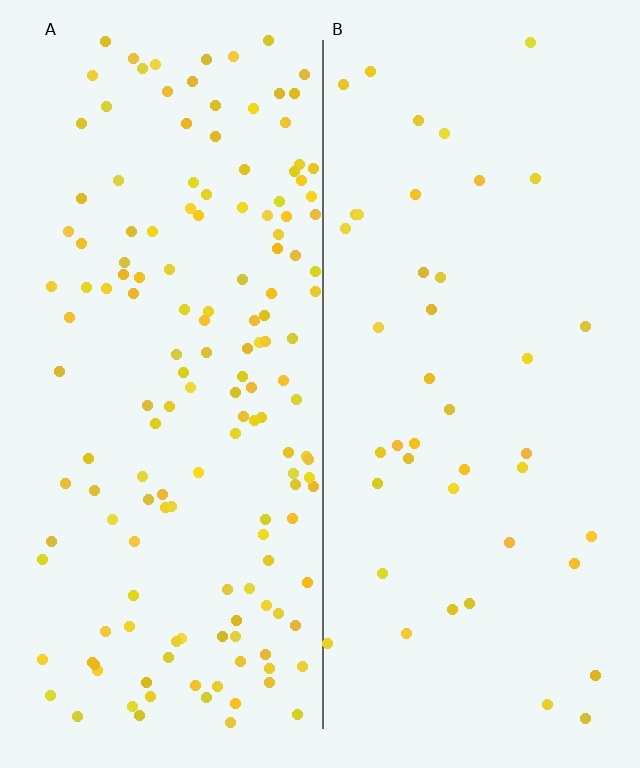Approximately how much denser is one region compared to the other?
Approximately 3.6× — region A over region B.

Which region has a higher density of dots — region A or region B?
A (the left).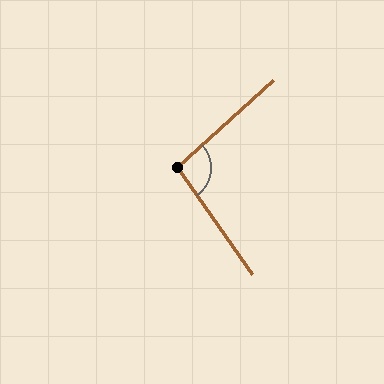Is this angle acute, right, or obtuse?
It is obtuse.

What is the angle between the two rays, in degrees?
Approximately 97 degrees.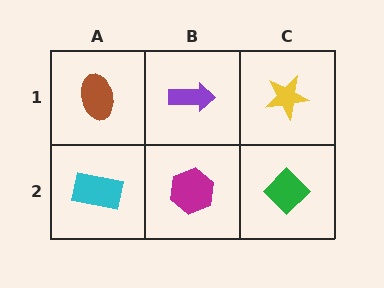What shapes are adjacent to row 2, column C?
A yellow star (row 1, column C), a magenta hexagon (row 2, column B).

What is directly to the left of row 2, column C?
A magenta hexagon.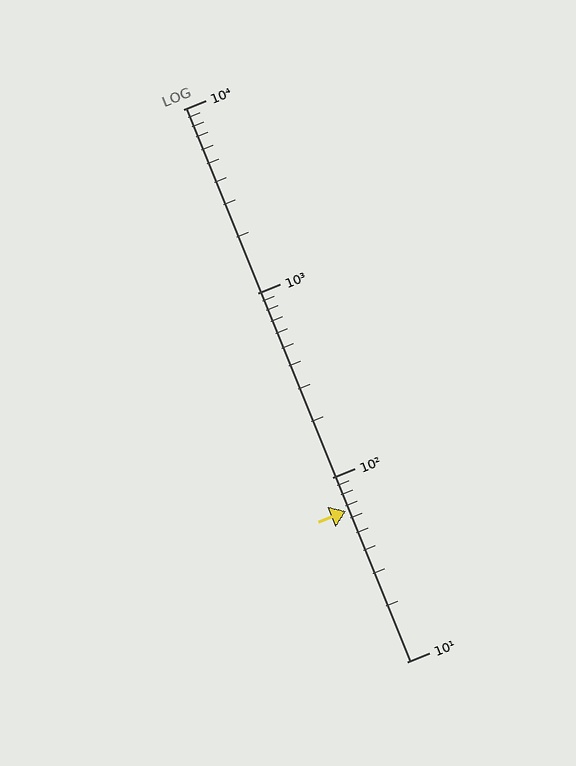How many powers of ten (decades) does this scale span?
The scale spans 3 decades, from 10 to 10000.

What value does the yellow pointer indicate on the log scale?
The pointer indicates approximately 66.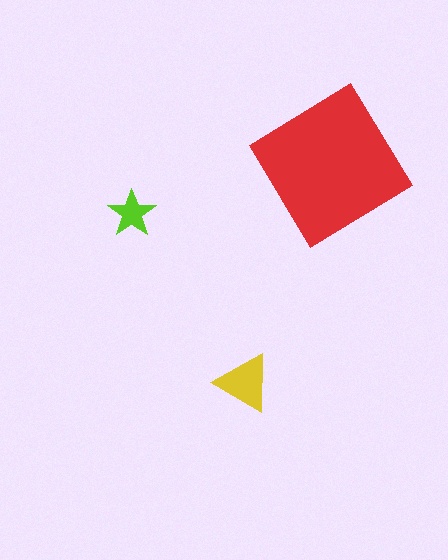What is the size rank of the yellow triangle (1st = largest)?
2nd.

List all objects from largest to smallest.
The red diamond, the yellow triangle, the lime star.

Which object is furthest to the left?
The lime star is leftmost.